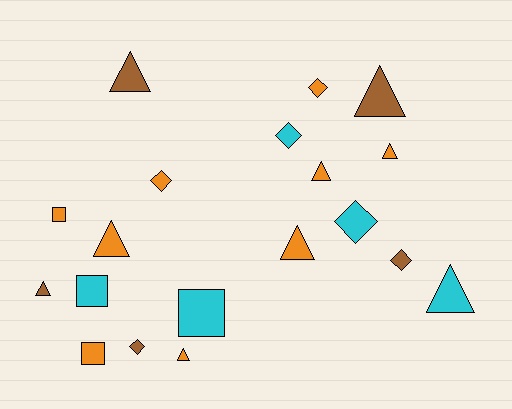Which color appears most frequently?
Orange, with 9 objects.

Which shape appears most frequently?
Triangle, with 9 objects.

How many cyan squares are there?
There are 2 cyan squares.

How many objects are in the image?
There are 19 objects.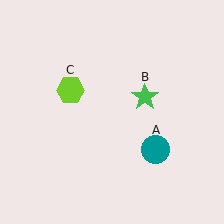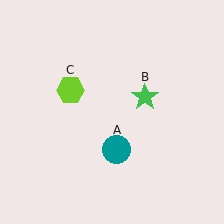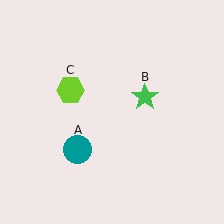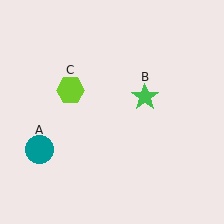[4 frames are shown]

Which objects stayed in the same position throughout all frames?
Green star (object B) and lime hexagon (object C) remained stationary.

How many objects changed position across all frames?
1 object changed position: teal circle (object A).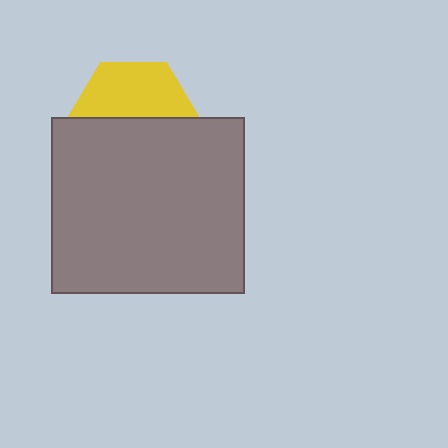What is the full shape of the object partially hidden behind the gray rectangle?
The partially hidden object is a yellow hexagon.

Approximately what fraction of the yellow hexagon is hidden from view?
Roughly 52% of the yellow hexagon is hidden behind the gray rectangle.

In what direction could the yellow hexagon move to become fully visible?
The yellow hexagon could move up. That would shift it out from behind the gray rectangle entirely.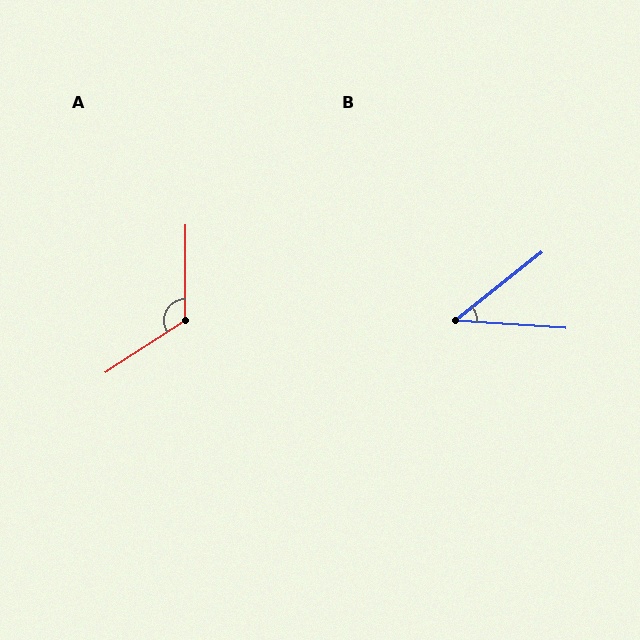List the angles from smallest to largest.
B (42°), A (123°).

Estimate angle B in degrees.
Approximately 42 degrees.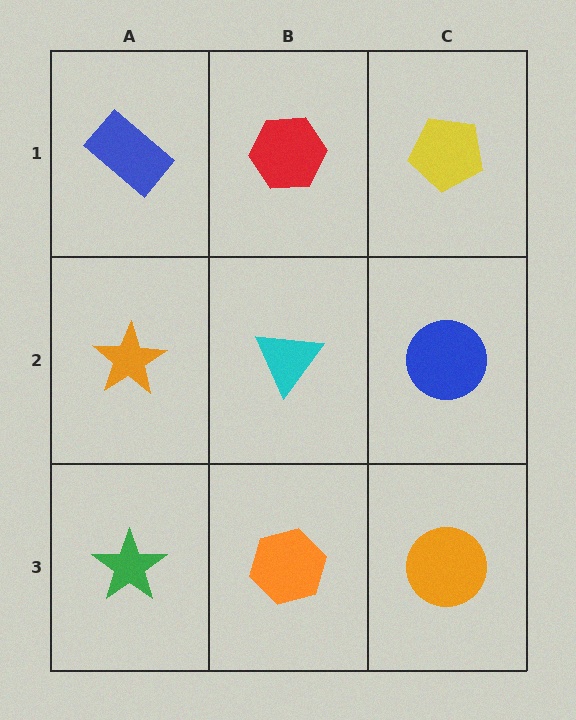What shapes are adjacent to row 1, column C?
A blue circle (row 2, column C), a red hexagon (row 1, column B).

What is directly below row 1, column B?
A cyan triangle.